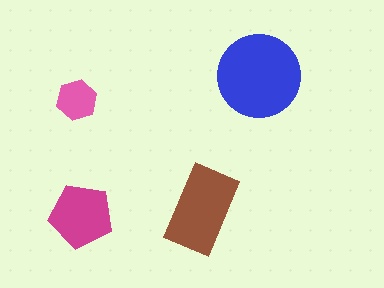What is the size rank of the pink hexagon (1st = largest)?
4th.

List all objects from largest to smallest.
The blue circle, the brown rectangle, the magenta pentagon, the pink hexagon.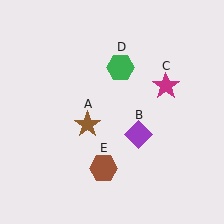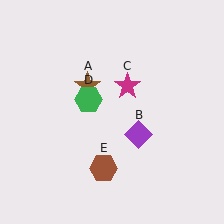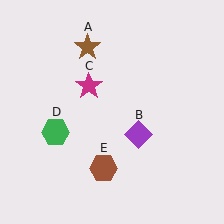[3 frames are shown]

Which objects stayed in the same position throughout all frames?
Purple diamond (object B) and brown hexagon (object E) remained stationary.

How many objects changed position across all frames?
3 objects changed position: brown star (object A), magenta star (object C), green hexagon (object D).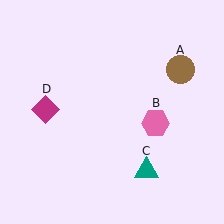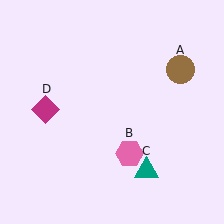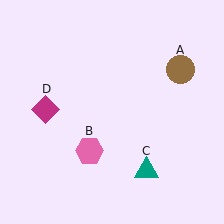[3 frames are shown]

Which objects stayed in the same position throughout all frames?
Brown circle (object A) and teal triangle (object C) and magenta diamond (object D) remained stationary.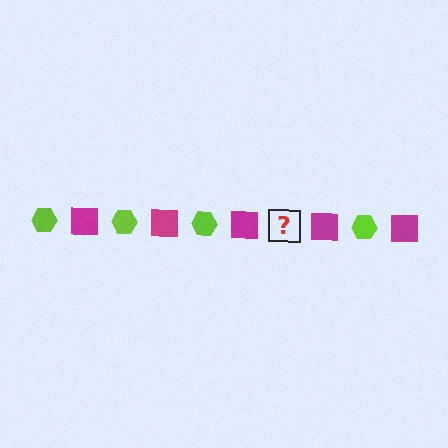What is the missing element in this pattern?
The missing element is a lime hexagon.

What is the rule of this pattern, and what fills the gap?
The rule is that the pattern alternates between lime hexagon and magenta square. The gap should be filled with a lime hexagon.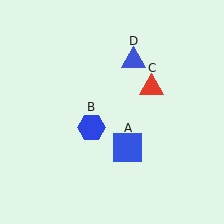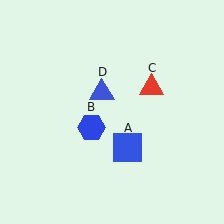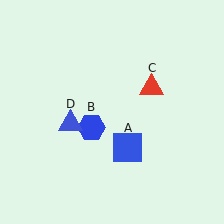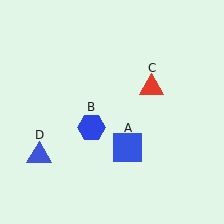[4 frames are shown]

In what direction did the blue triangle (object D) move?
The blue triangle (object D) moved down and to the left.